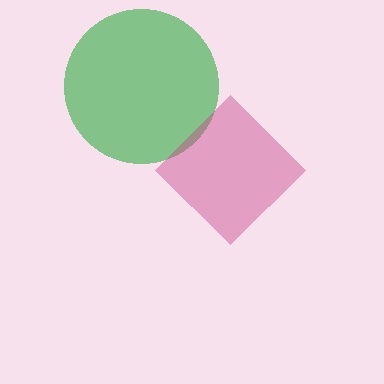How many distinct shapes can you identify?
There are 2 distinct shapes: a green circle, a magenta diamond.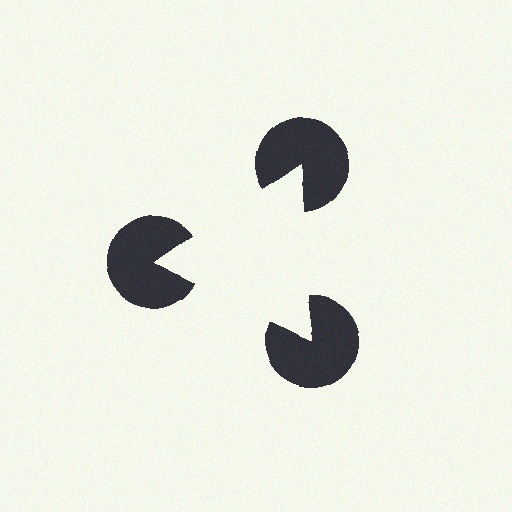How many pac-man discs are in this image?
There are 3 — one at each vertex of the illusory triangle.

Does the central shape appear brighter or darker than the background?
It typically appears slightly brighter than the background, even though no actual brightness change is drawn.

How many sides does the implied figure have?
3 sides.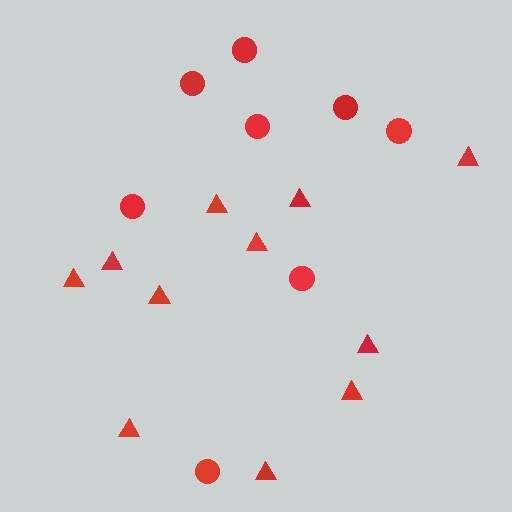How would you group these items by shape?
There are 2 groups: one group of circles (8) and one group of triangles (11).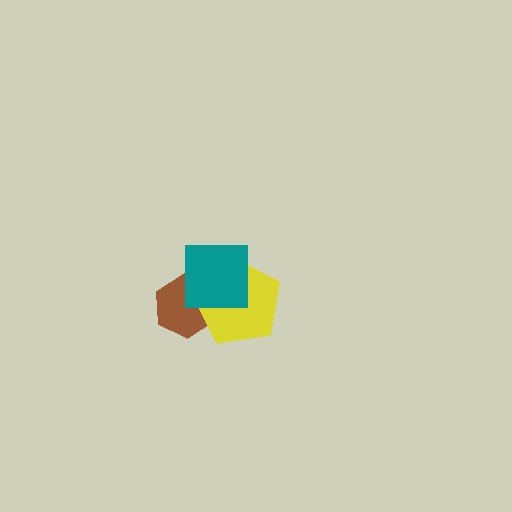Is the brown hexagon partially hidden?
Yes, it is partially covered by another shape.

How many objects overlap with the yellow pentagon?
2 objects overlap with the yellow pentagon.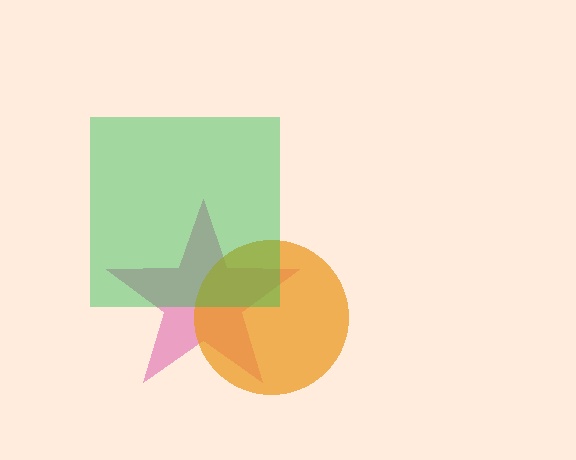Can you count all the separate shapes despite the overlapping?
Yes, there are 3 separate shapes.